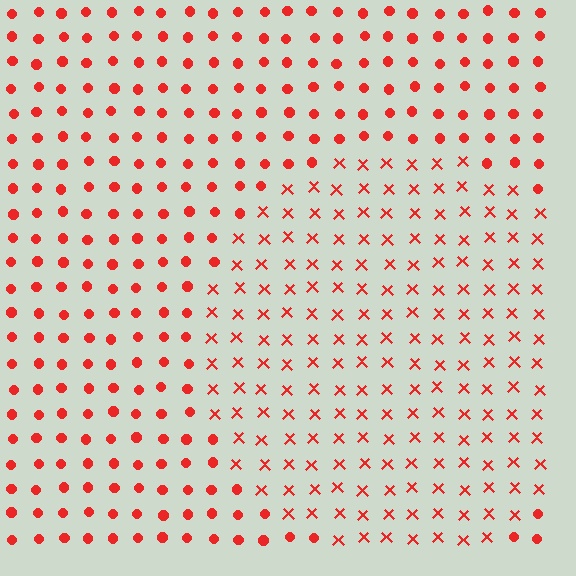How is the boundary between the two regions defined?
The boundary is defined by a change in element shape: X marks inside vs. circles outside. All elements share the same color and spacing.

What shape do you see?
I see a circle.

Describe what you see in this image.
The image is filled with small red elements arranged in a uniform grid. A circle-shaped region contains X marks, while the surrounding area contains circles. The boundary is defined purely by the change in element shape.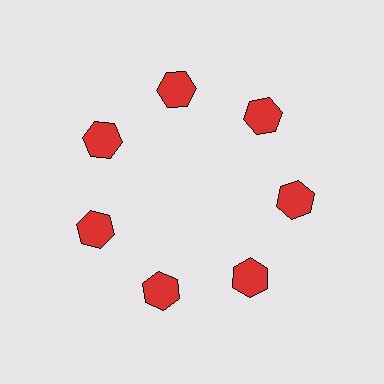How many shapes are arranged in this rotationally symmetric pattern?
There are 7 shapes, arranged in 7 groups of 1.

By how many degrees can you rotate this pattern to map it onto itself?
The pattern maps onto itself every 51 degrees of rotation.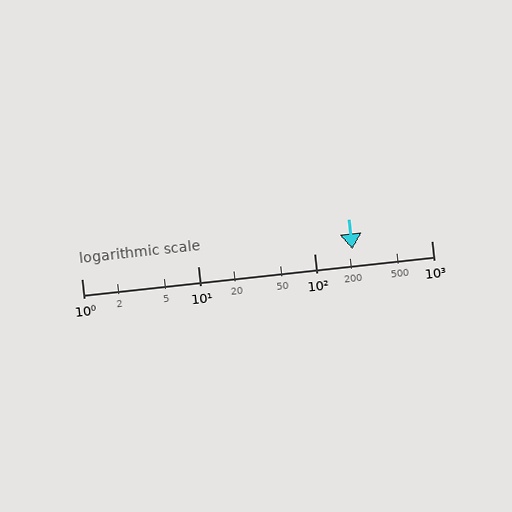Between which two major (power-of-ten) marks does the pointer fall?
The pointer is between 100 and 1000.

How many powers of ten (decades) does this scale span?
The scale spans 3 decades, from 1 to 1000.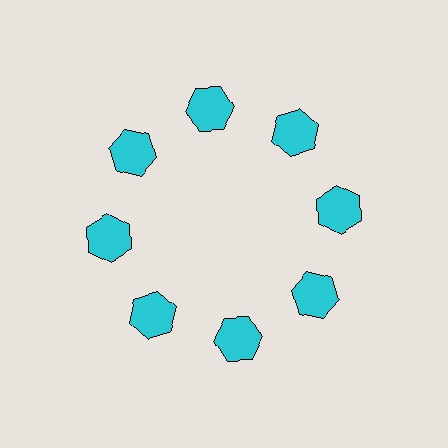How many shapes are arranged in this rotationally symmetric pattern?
There are 8 shapes, arranged in 8 groups of 1.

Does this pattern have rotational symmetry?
Yes, this pattern has 8-fold rotational symmetry. It looks the same after rotating 45 degrees around the center.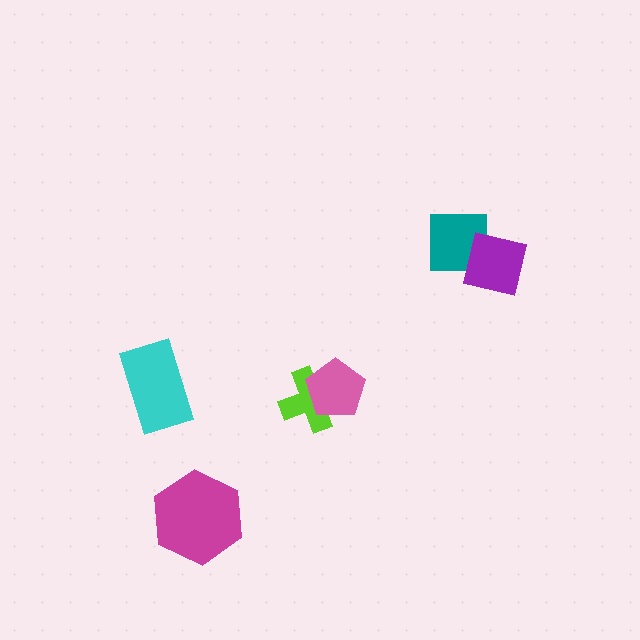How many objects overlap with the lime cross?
1 object overlaps with the lime cross.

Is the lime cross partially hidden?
Yes, it is partially covered by another shape.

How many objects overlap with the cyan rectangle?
0 objects overlap with the cyan rectangle.